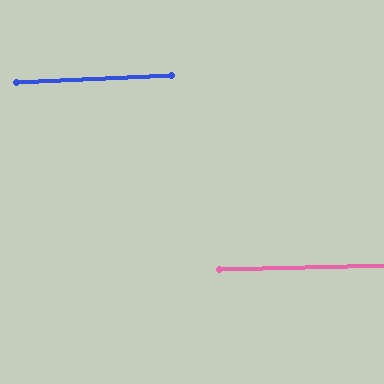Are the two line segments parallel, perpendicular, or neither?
Parallel — their directions differ by only 1.3°.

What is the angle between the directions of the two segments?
Approximately 1 degree.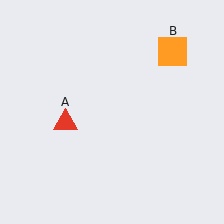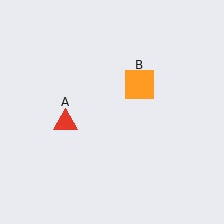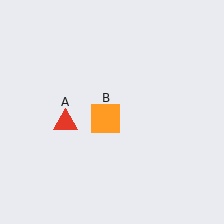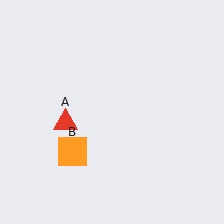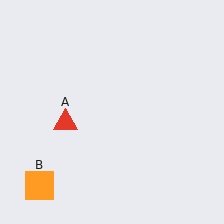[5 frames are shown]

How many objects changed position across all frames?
1 object changed position: orange square (object B).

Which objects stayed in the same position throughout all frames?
Red triangle (object A) remained stationary.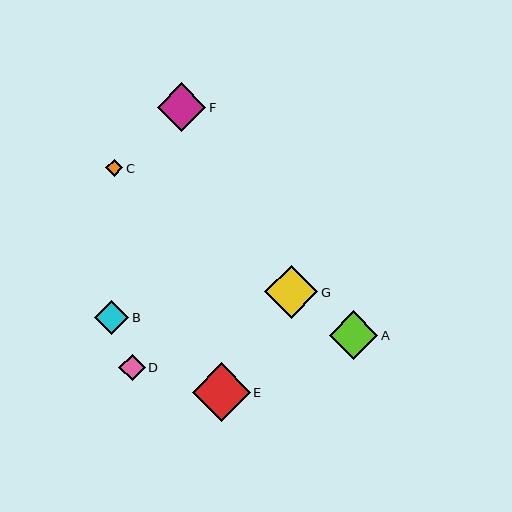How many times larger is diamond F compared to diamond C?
Diamond F is approximately 2.9 times the size of diamond C.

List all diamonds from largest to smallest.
From largest to smallest: E, G, A, F, B, D, C.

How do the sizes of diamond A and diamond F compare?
Diamond A and diamond F are approximately the same size.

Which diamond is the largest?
Diamond E is the largest with a size of approximately 58 pixels.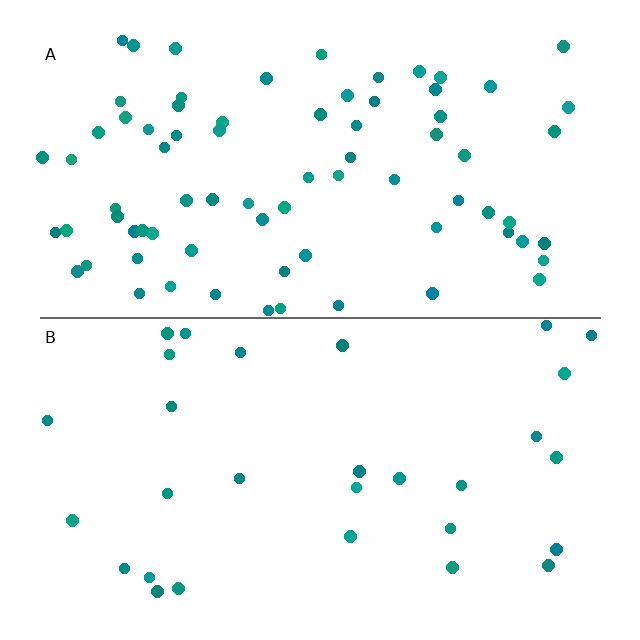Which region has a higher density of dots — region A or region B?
A (the top).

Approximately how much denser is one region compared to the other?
Approximately 2.5× — region A over region B.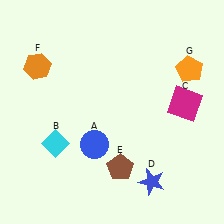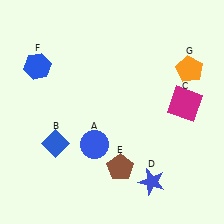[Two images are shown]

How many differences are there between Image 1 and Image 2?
There are 2 differences between the two images.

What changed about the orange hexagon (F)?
In Image 1, F is orange. In Image 2, it changed to blue.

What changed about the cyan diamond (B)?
In Image 1, B is cyan. In Image 2, it changed to blue.